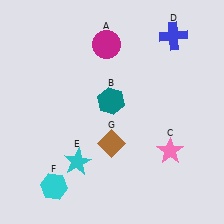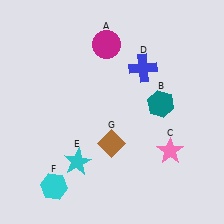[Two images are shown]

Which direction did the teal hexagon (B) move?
The teal hexagon (B) moved right.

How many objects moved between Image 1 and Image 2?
2 objects moved between the two images.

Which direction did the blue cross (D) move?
The blue cross (D) moved down.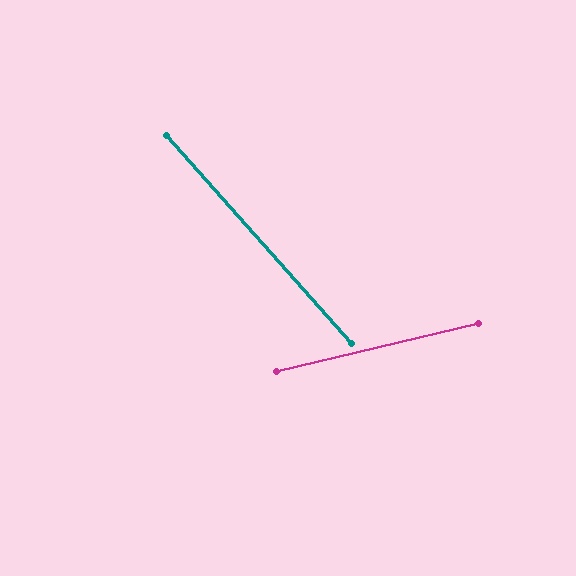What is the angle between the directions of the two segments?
Approximately 62 degrees.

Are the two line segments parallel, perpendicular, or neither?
Neither parallel nor perpendicular — they differ by about 62°.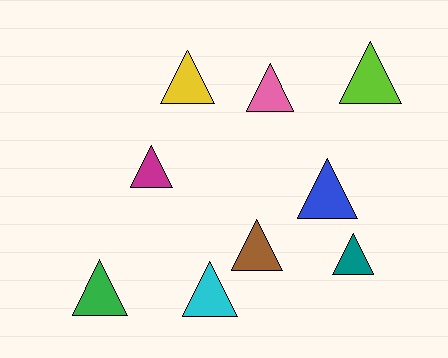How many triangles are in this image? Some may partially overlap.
There are 9 triangles.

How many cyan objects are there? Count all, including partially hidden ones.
There is 1 cyan object.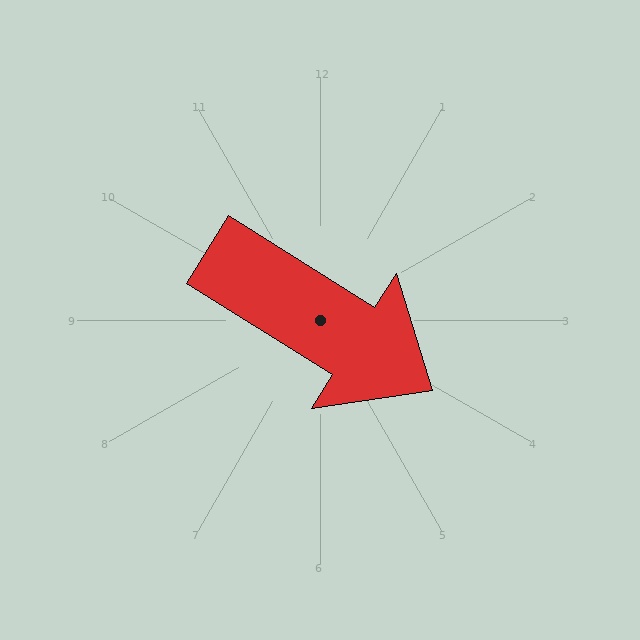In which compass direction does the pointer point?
Southeast.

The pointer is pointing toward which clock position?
Roughly 4 o'clock.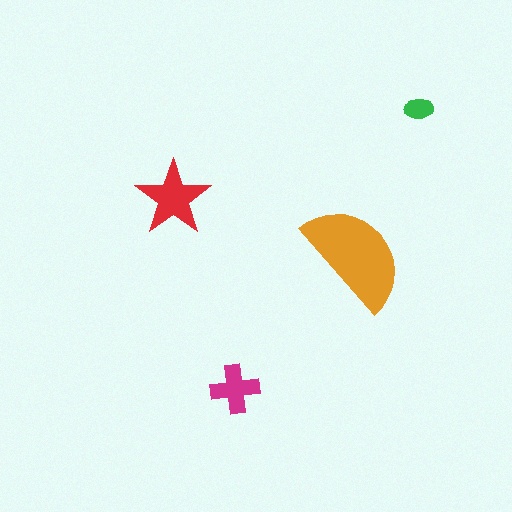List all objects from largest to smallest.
The orange semicircle, the red star, the magenta cross, the green ellipse.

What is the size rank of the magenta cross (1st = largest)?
3rd.